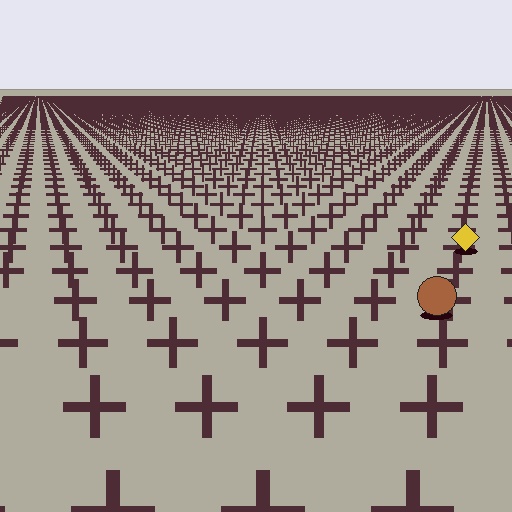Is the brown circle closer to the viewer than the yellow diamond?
Yes. The brown circle is closer — you can tell from the texture gradient: the ground texture is coarser near it.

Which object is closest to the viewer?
The brown circle is closest. The texture marks near it are larger and more spread out.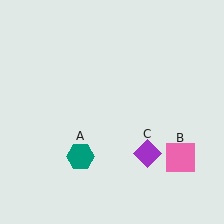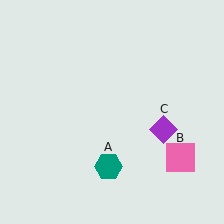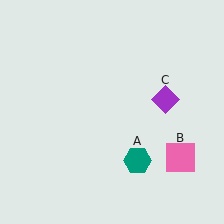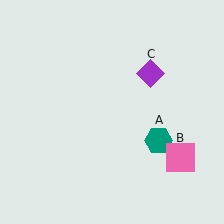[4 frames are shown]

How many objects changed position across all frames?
2 objects changed position: teal hexagon (object A), purple diamond (object C).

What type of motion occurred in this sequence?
The teal hexagon (object A), purple diamond (object C) rotated counterclockwise around the center of the scene.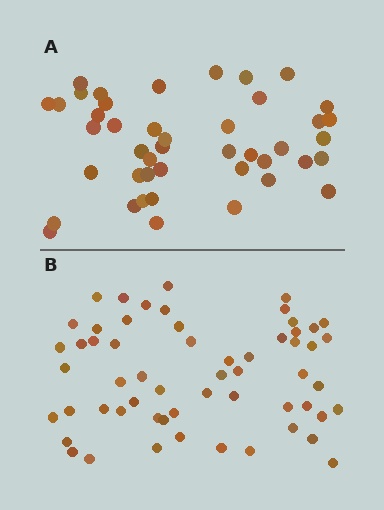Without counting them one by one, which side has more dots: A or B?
Region B (the bottom region) has more dots.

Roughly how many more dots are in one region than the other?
Region B has approximately 15 more dots than region A.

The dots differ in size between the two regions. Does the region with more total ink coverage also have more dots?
No. Region A has more total ink coverage because its dots are larger, but region B actually contains more individual dots. Total area can be misleading — the number of items is what matters here.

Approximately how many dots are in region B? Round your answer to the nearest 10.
About 60 dots. (The exact count is 58, which rounds to 60.)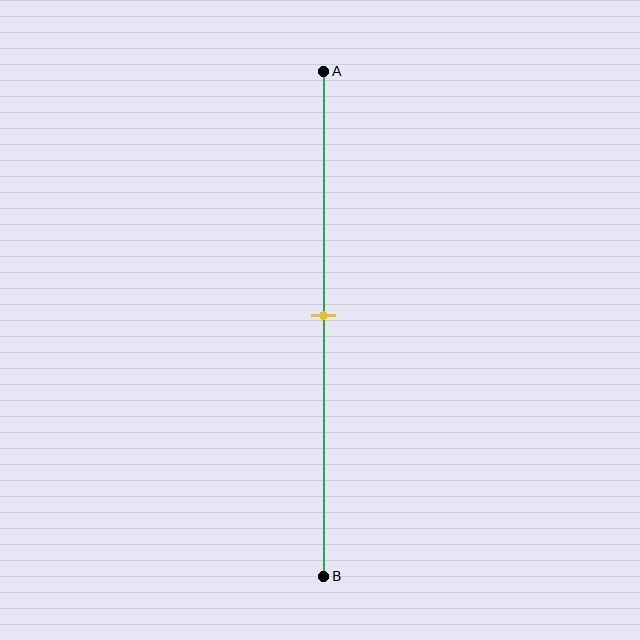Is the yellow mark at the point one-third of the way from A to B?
No, the mark is at about 50% from A, not at the 33% one-third point.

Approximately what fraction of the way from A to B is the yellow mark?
The yellow mark is approximately 50% of the way from A to B.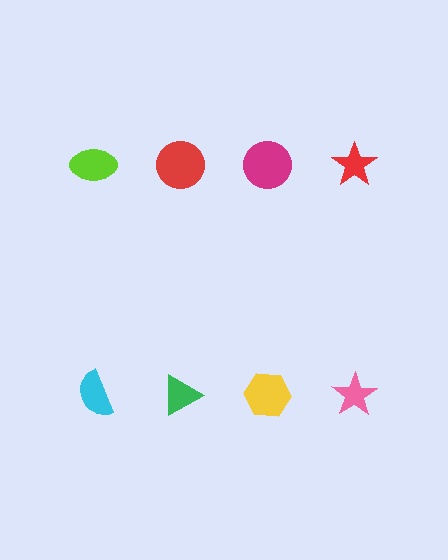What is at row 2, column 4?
A pink star.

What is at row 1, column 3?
A magenta circle.